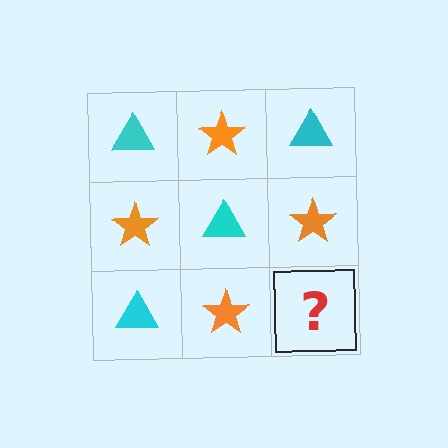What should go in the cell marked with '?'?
The missing cell should contain a cyan triangle.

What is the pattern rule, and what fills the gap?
The rule is that it alternates cyan triangle and orange star in a checkerboard pattern. The gap should be filled with a cyan triangle.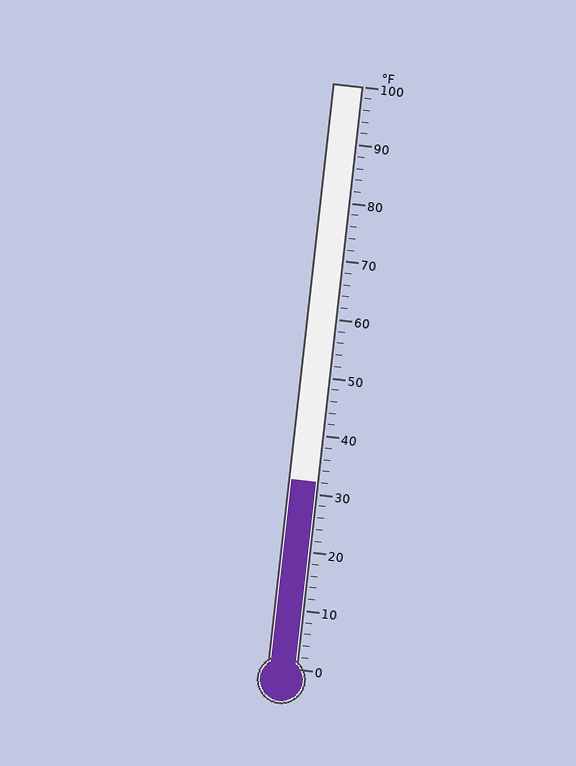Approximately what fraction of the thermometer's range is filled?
The thermometer is filled to approximately 30% of its range.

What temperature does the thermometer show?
The thermometer shows approximately 32°F.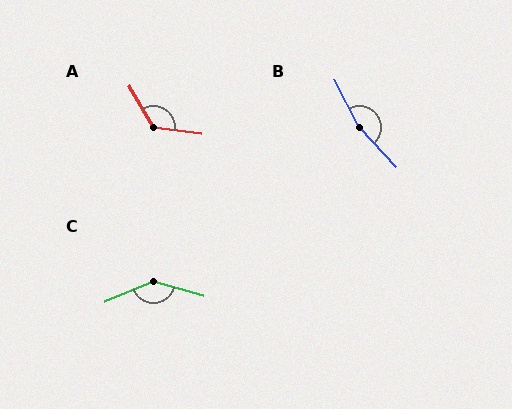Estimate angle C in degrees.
Approximately 142 degrees.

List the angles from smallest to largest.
A (129°), C (142°), B (164°).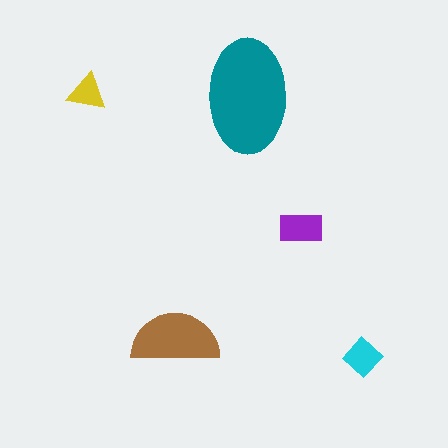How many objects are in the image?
There are 5 objects in the image.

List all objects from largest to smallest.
The teal ellipse, the brown semicircle, the purple rectangle, the cyan diamond, the yellow triangle.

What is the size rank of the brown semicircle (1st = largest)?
2nd.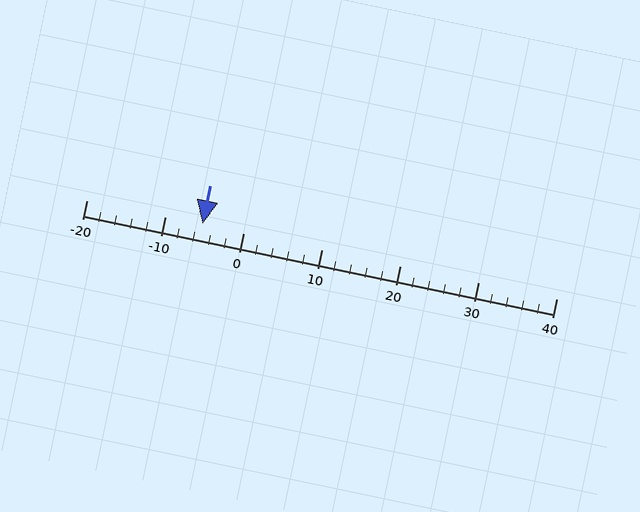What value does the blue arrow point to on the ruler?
The blue arrow points to approximately -5.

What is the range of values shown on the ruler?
The ruler shows values from -20 to 40.